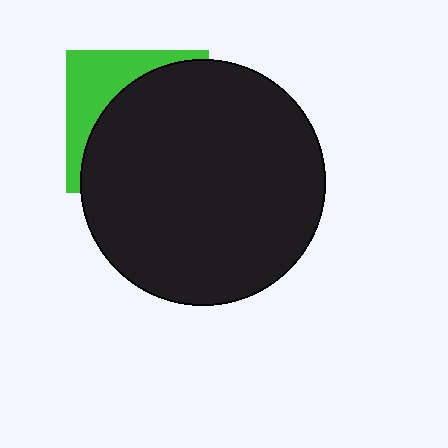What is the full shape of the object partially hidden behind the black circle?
The partially hidden object is a green square.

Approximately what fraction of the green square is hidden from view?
Roughly 68% of the green square is hidden behind the black circle.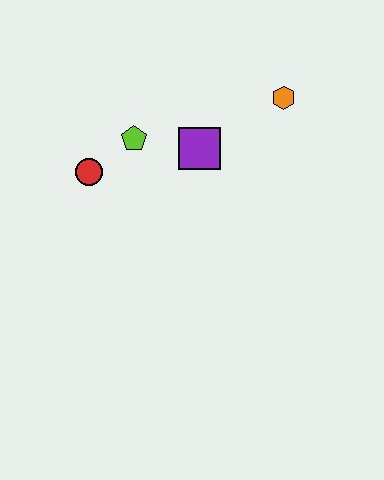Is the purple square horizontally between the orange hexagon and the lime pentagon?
Yes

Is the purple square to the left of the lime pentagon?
No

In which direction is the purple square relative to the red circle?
The purple square is to the right of the red circle.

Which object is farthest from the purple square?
The red circle is farthest from the purple square.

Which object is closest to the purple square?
The lime pentagon is closest to the purple square.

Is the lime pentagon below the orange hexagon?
Yes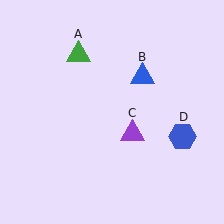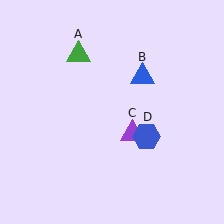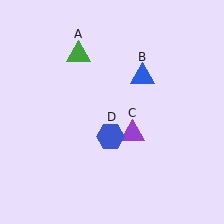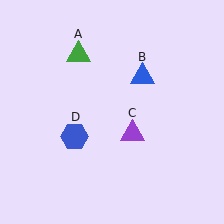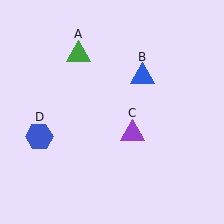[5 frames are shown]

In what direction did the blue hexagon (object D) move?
The blue hexagon (object D) moved left.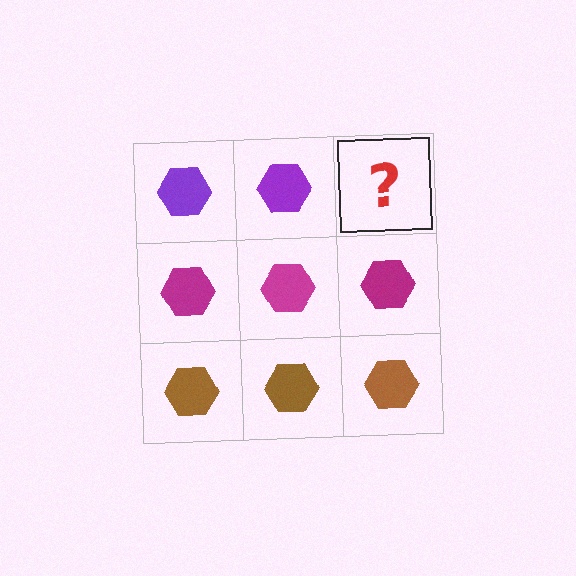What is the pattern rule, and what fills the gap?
The rule is that each row has a consistent color. The gap should be filled with a purple hexagon.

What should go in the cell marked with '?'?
The missing cell should contain a purple hexagon.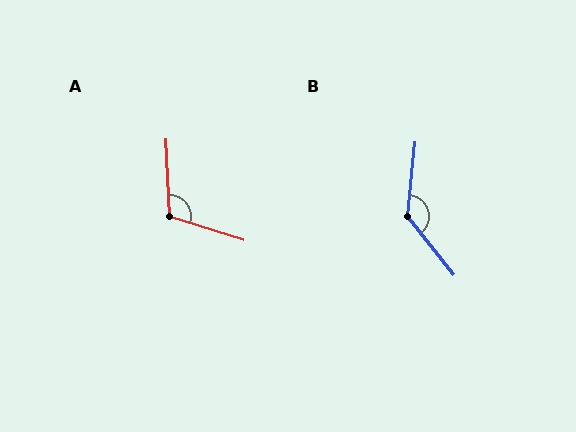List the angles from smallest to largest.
A (110°), B (136°).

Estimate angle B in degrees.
Approximately 136 degrees.